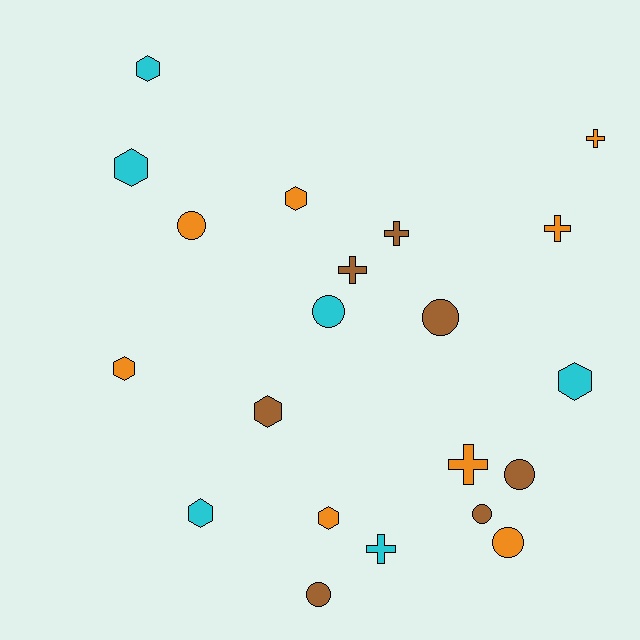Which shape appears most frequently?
Hexagon, with 8 objects.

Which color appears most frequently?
Orange, with 8 objects.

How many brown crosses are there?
There are 2 brown crosses.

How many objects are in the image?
There are 21 objects.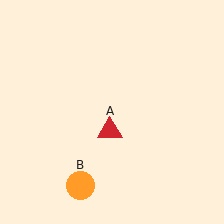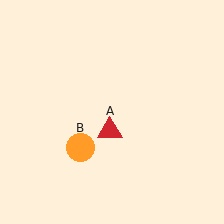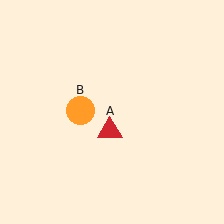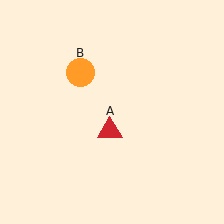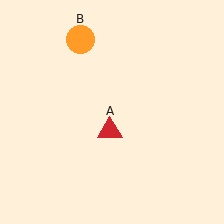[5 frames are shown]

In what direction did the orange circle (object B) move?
The orange circle (object B) moved up.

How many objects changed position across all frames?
1 object changed position: orange circle (object B).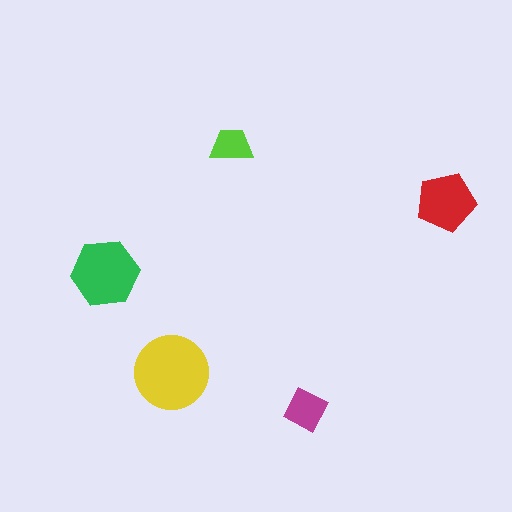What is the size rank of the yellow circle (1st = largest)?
1st.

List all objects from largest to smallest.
The yellow circle, the green hexagon, the red pentagon, the magenta diamond, the lime trapezoid.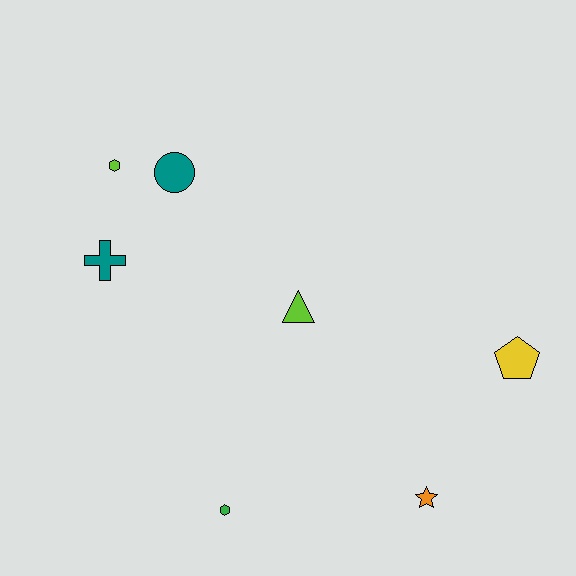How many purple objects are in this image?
There are no purple objects.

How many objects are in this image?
There are 7 objects.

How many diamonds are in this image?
There are no diamonds.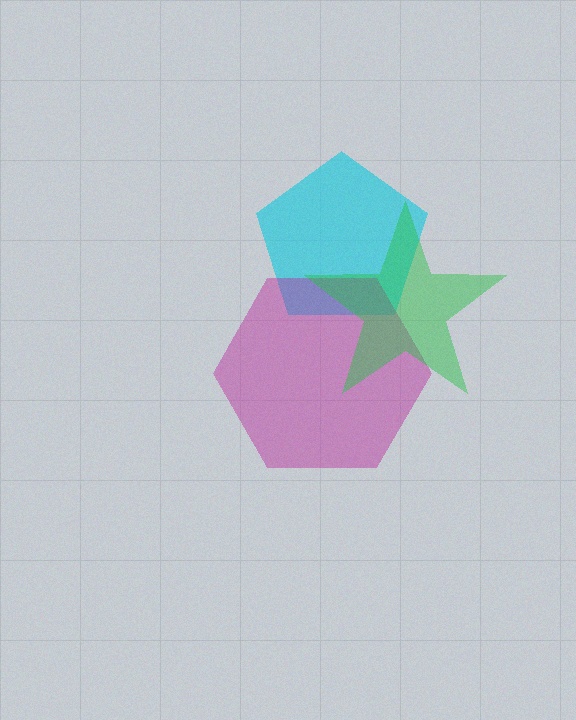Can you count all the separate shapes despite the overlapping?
Yes, there are 3 separate shapes.